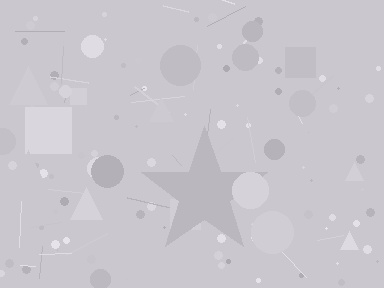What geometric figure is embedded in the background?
A star is embedded in the background.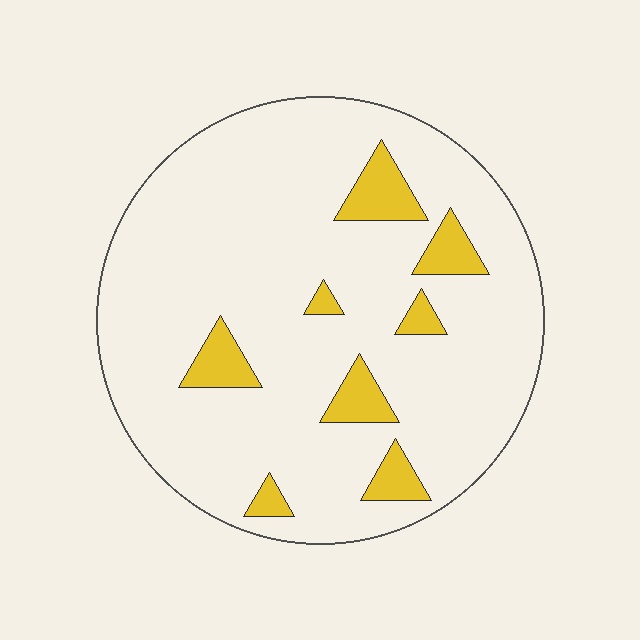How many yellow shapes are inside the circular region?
8.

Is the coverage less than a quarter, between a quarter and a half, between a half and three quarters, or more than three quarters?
Less than a quarter.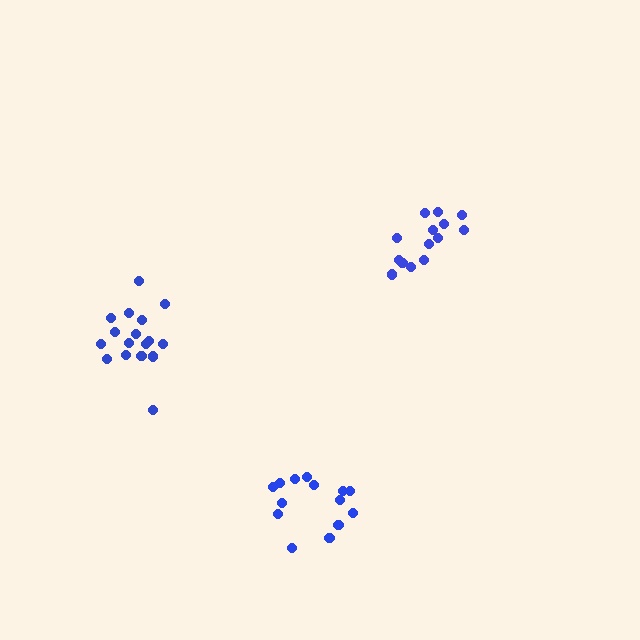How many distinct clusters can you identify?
There are 3 distinct clusters.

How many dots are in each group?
Group 1: 17 dots, Group 2: 14 dots, Group 3: 14 dots (45 total).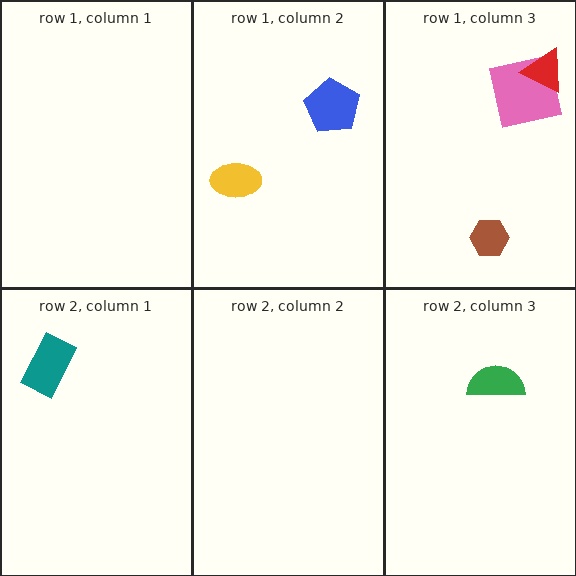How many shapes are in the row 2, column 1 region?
1.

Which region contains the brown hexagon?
The row 1, column 3 region.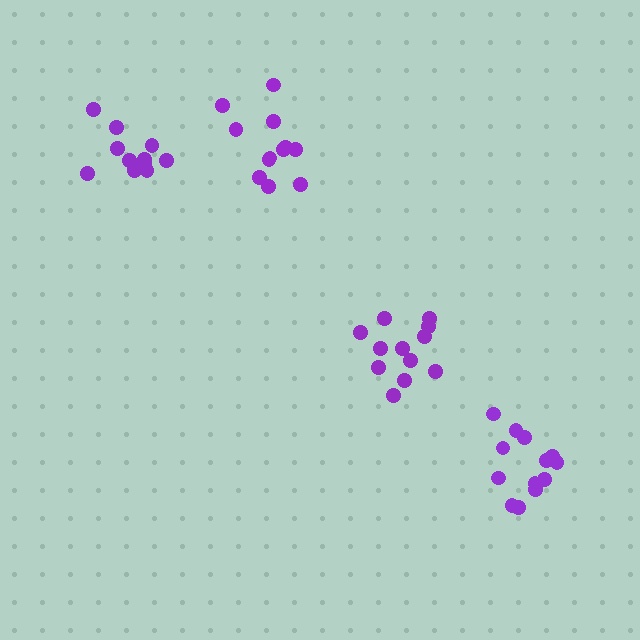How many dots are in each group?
Group 1: 12 dots, Group 2: 12 dots, Group 3: 12 dots, Group 4: 14 dots (50 total).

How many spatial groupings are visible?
There are 4 spatial groupings.